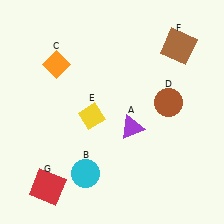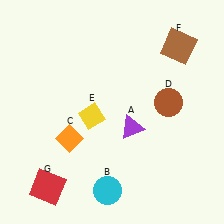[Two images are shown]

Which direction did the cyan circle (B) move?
The cyan circle (B) moved right.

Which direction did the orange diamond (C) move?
The orange diamond (C) moved down.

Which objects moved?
The objects that moved are: the cyan circle (B), the orange diamond (C).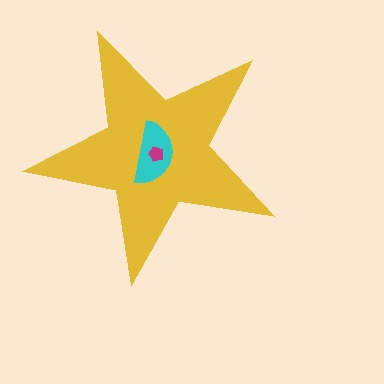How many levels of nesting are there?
3.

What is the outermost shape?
The yellow star.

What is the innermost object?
The magenta pentagon.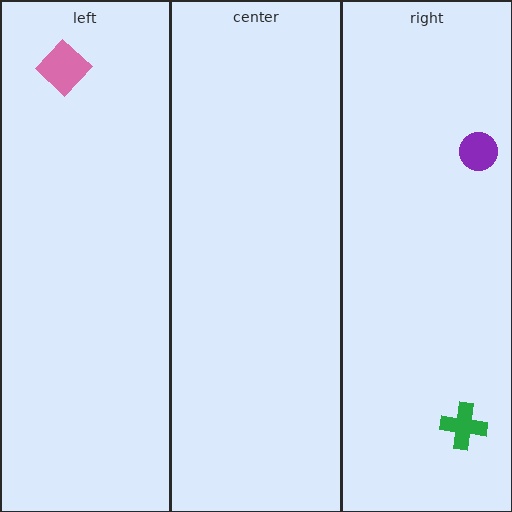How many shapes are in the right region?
2.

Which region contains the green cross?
The right region.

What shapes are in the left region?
The pink diamond.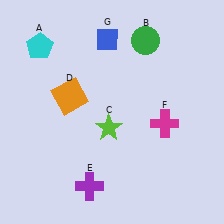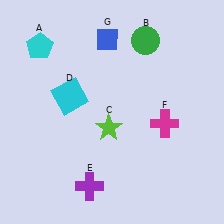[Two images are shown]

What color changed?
The square (D) changed from orange in Image 1 to cyan in Image 2.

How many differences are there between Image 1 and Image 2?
There is 1 difference between the two images.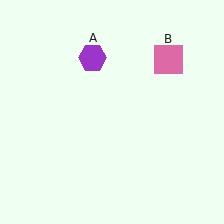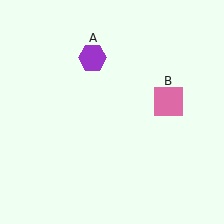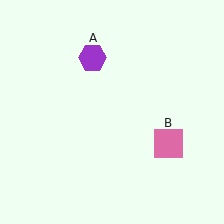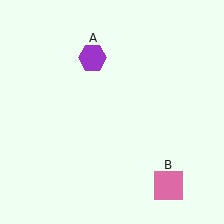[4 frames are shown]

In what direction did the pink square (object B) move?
The pink square (object B) moved down.